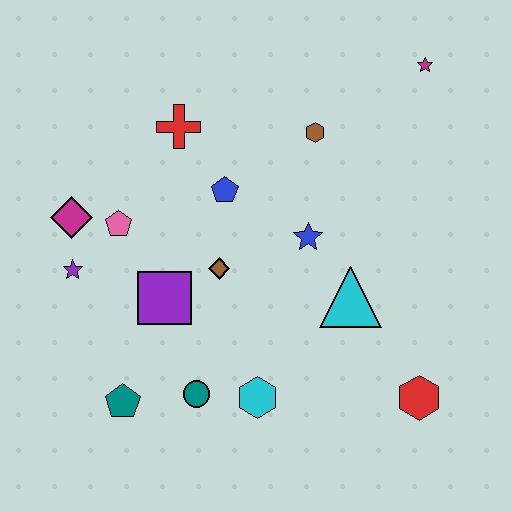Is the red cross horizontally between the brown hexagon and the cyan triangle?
No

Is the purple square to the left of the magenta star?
Yes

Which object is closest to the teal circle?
The cyan hexagon is closest to the teal circle.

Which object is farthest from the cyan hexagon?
The magenta star is farthest from the cyan hexagon.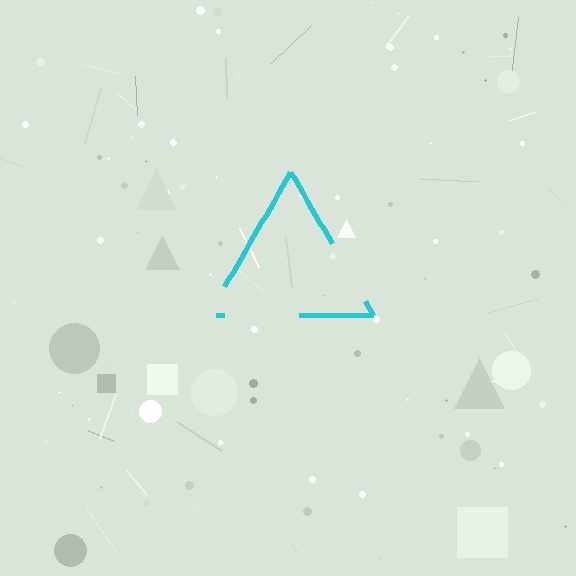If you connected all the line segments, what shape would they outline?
They would outline a triangle.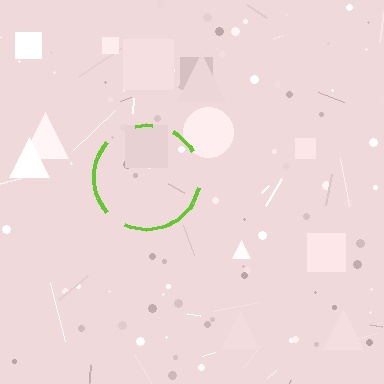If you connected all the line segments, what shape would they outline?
They would outline a circle.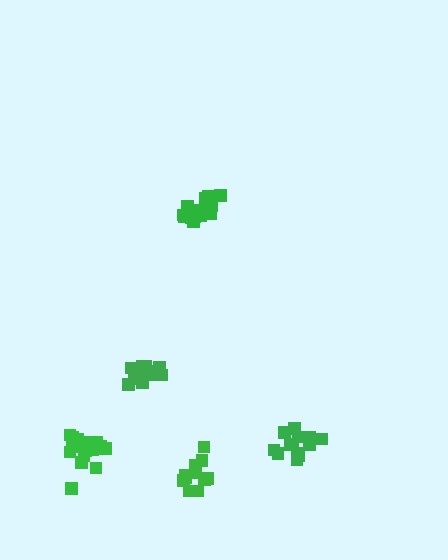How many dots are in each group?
Group 1: 14 dots, Group 2: 15 dots, Group 3: 13 dots, Group 4: 17 dots, Group 5: 12 dots (71 total).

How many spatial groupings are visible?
There are 5 spatial groupings.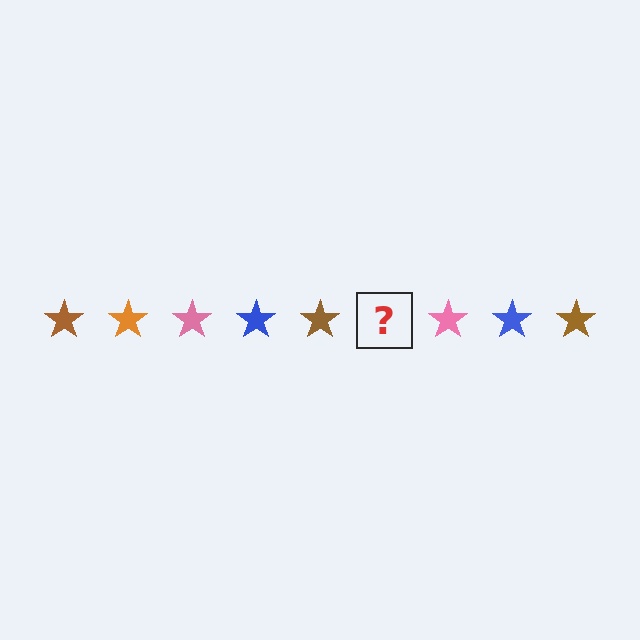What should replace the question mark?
The question mark should be replaced with an orange star.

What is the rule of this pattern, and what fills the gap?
The rule is that the pattern cycles through brown, orange, pink, blue stars. The gap should be filled with an orange star.